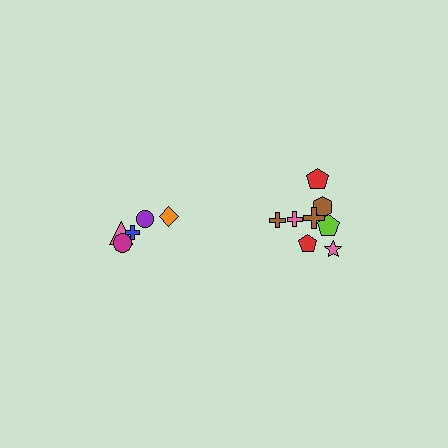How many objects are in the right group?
There are 8 objects.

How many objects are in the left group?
There are 5 objects.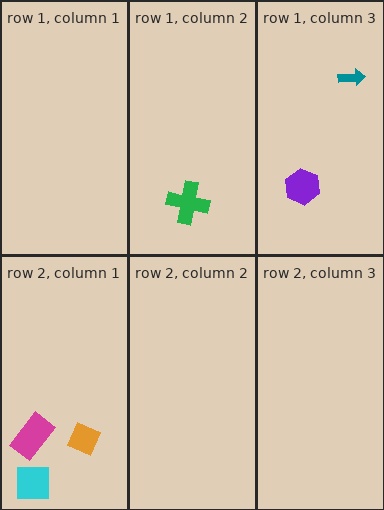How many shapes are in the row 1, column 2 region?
1.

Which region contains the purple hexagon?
The row 1, column 3 region.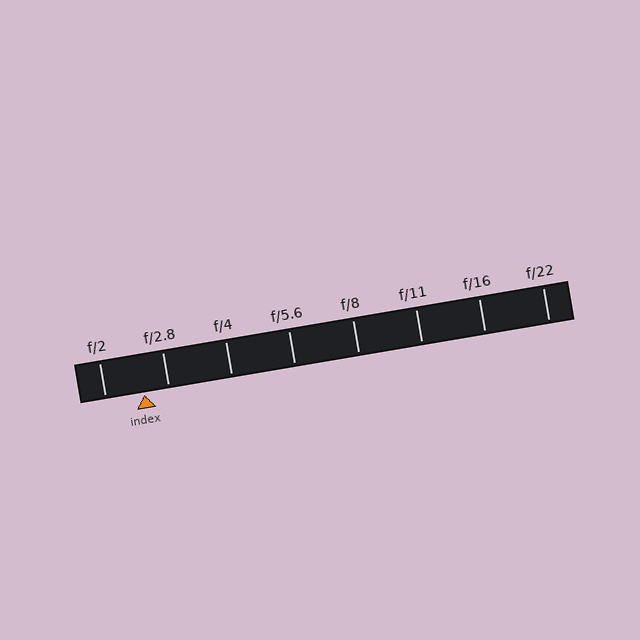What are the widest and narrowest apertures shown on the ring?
The widest aperture shown is f/2 and the narrowest is f/22.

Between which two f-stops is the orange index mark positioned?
The index mark is between f/2 and f/2.8.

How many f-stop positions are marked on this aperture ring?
There are 8 f-stop positions marked.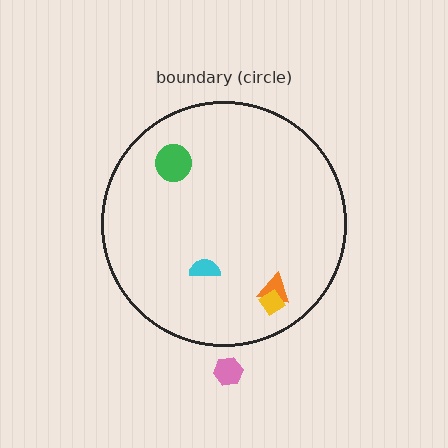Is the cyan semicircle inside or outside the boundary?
Inside.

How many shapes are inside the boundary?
4 inside, 1 outside.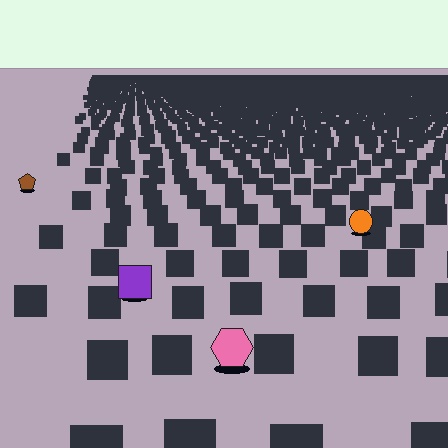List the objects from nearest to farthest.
From nearest to farthest: the pink hexagon, the purple square, the orange circle, the brown pentagon.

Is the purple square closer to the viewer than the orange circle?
Yes. The purple square is closer — you can tell from the texture gradient: the ground texture is coarser near it.